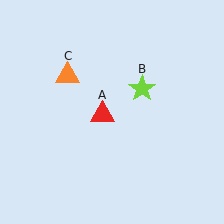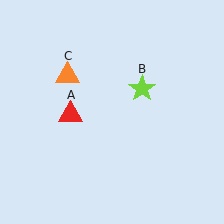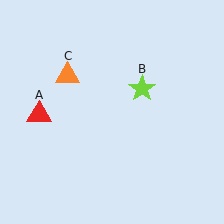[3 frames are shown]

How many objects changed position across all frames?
1 object changed position: red triangle (object A).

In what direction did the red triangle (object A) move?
The red triangle (object A) moved left.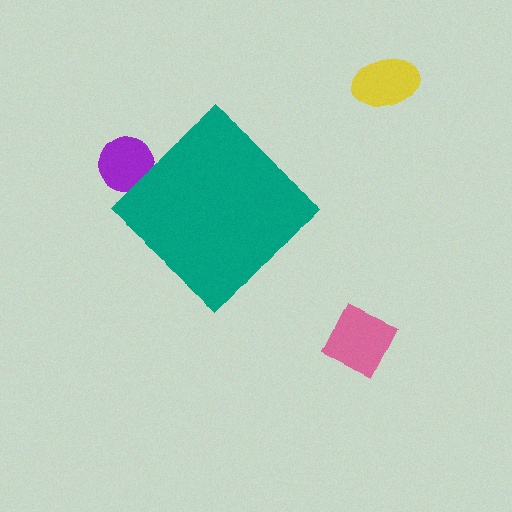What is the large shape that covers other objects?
A teal diamond.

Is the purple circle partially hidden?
Yes, the purple circle is partially hidden behind the teal diamond.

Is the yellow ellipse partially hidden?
No, the yellow ellipse is fully visible.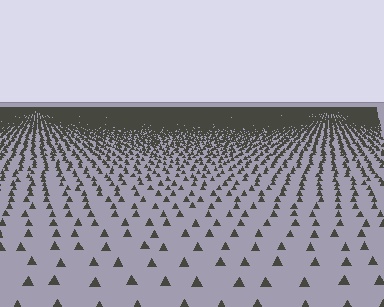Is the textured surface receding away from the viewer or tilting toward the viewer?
The surface is receding away from the viewer. Texture elements get smaller and denser toward the top.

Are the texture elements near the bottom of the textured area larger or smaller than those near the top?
Larger. Near the bottom, elements are closer to the viewer and appear at a bigger on-screen size.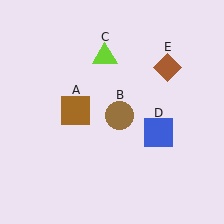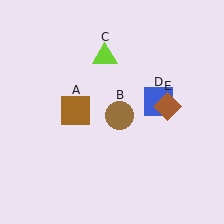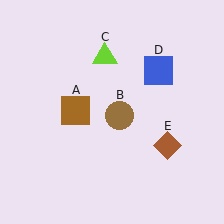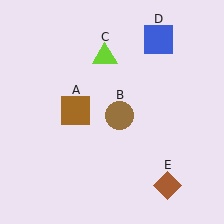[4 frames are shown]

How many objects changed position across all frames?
2 objects changed position: blue square (object D), brown diamond (object E).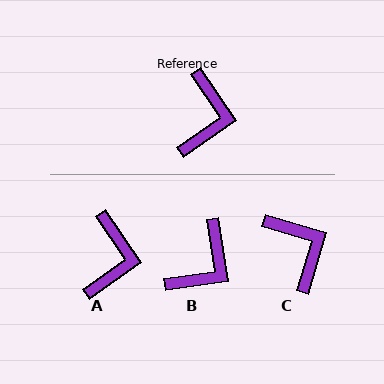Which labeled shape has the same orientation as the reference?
A.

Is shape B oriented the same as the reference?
No, it is off by about 26 degrees.